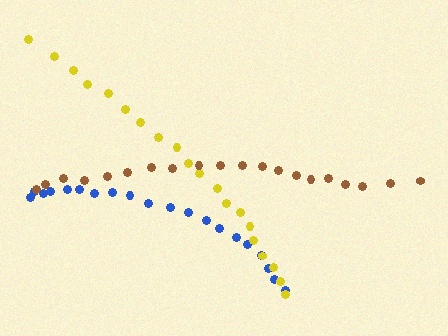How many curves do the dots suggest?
There are 3 distinct paths.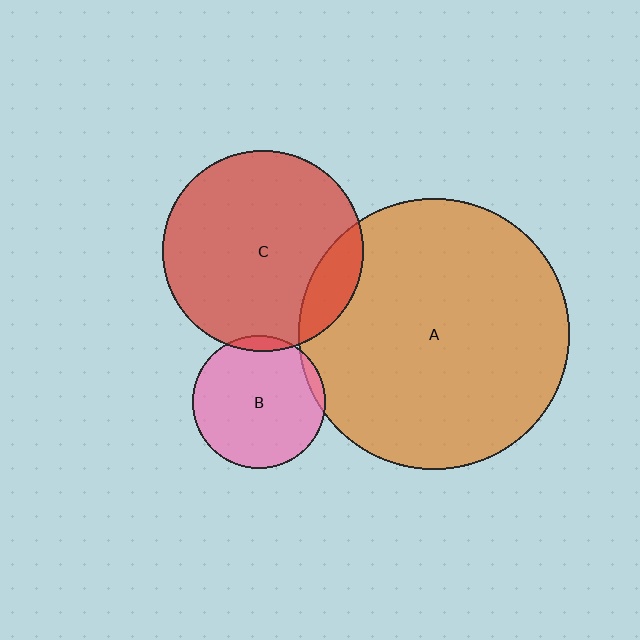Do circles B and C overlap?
Yes.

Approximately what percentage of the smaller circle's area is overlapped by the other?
Approximately 5%.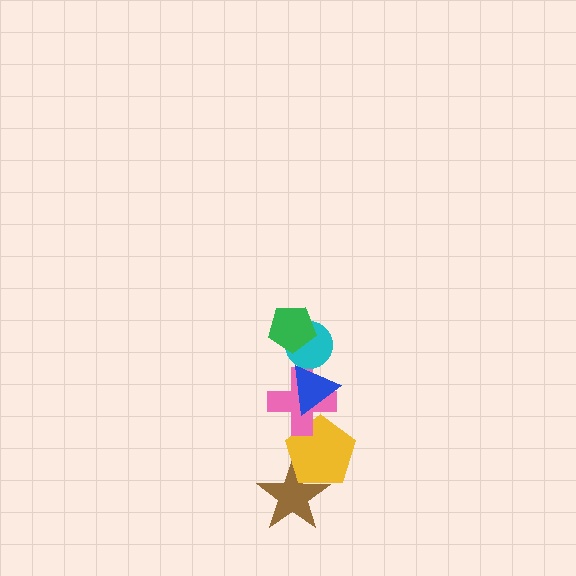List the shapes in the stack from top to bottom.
From top to bottom: the green pentagon, the cyan circle, the blue triangle, the pink cross, the yellow pentagon, the brown star.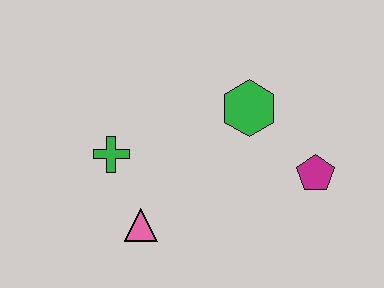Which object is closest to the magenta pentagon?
The green hexagon is closest to the magenta pentagon.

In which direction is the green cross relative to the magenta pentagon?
The green cross is to the left of the magenta pentagon.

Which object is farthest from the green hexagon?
The pink triangle is farthest from the green hexagon.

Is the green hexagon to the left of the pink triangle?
No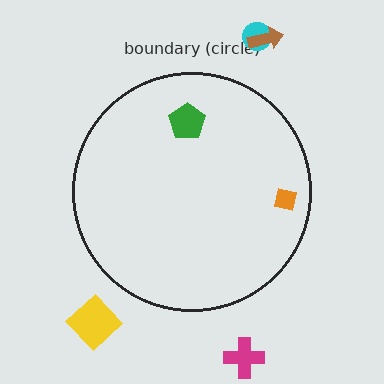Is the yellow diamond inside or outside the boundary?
Outside.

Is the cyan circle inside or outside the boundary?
Outside.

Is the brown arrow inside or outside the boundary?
Outside.